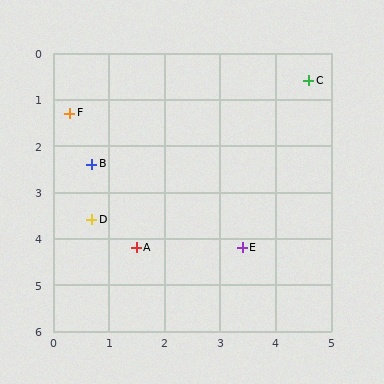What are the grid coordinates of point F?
Point F is at approximately (0.3, 1.3).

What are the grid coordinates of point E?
Point E is at approximately (3.4, 4.2).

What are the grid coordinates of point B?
Point B is at approximately (0.7, 2.4).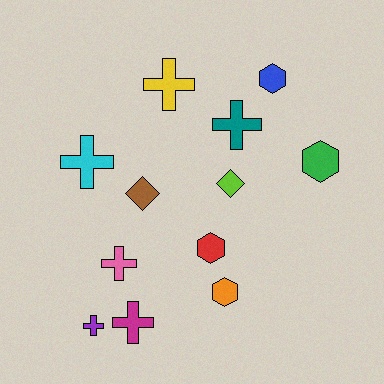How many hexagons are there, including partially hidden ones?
There are 4 hexagons.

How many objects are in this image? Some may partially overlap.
There are 12 objects.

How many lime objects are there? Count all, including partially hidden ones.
There is 1 lime object.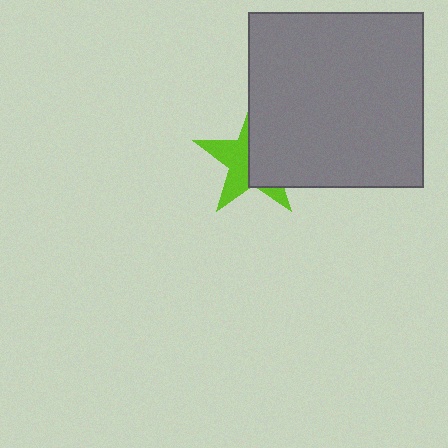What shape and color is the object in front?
The object in front is a gray square.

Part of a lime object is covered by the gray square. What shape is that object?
It is a star.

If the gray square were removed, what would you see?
You would see the complete lime star.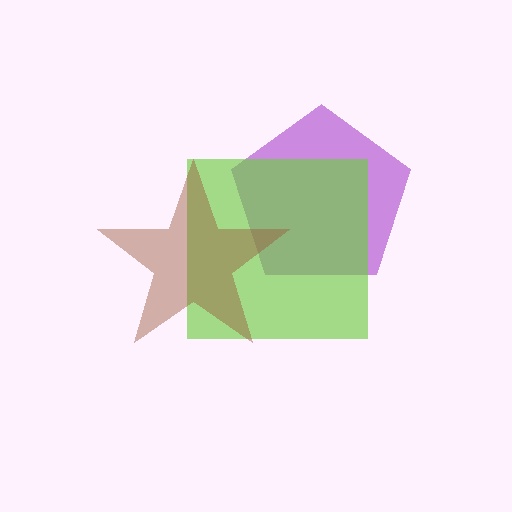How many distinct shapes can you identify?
There are 3 distinct shapes: a purple pentagon, a lime square, a brown star.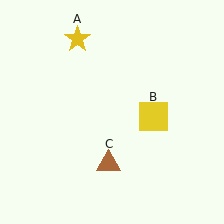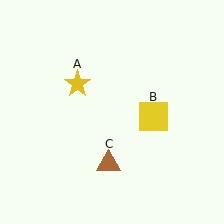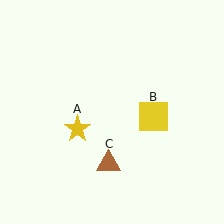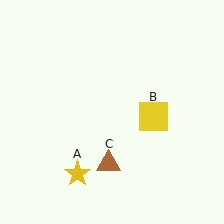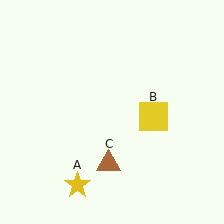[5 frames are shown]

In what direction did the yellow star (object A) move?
The yellow star (object A) moved down.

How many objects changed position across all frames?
1 object changed position: yellow star (object A).